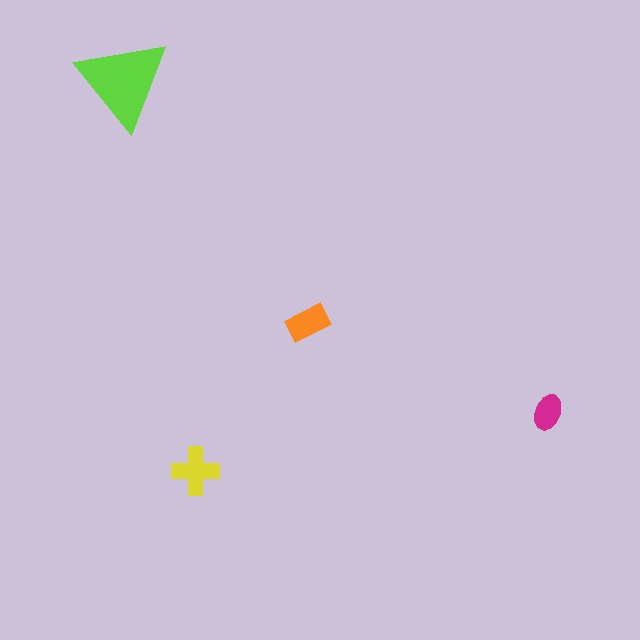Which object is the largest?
The lime triangle.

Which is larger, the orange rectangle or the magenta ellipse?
The orange rectangle.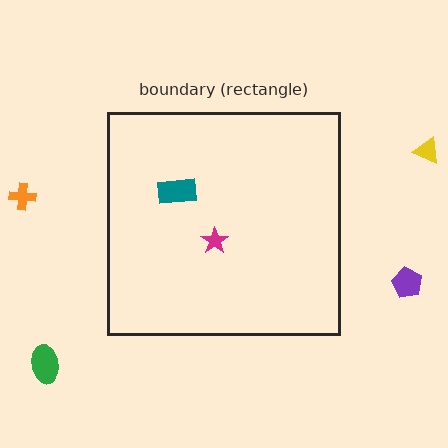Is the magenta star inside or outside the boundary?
Inside.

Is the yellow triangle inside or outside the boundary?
Outside.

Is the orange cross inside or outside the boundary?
Outside.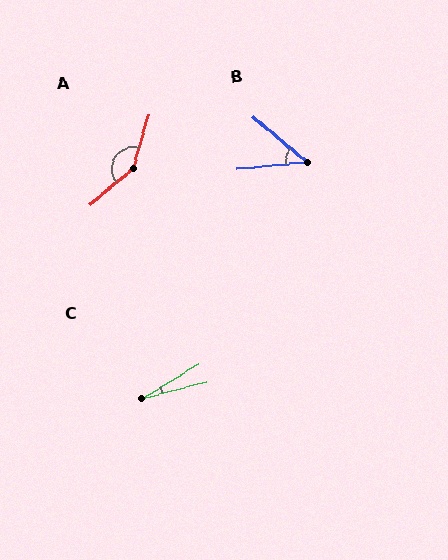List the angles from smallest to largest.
C (17°), B (46°), A (145°).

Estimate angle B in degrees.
Approximately 46 degrees.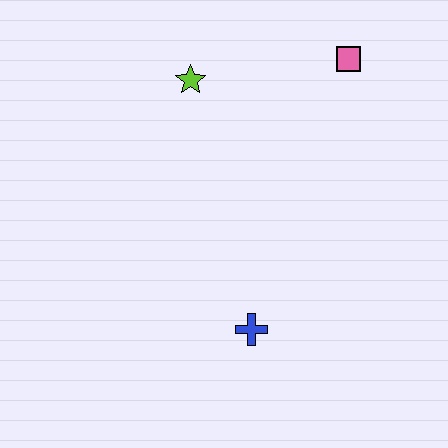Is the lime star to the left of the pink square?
Yes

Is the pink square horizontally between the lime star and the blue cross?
No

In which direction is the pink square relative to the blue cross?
The pink square is above the blue cross.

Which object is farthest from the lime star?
The blue cross is farthest from the lime star.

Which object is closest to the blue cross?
The lime star is closest to the blue cross.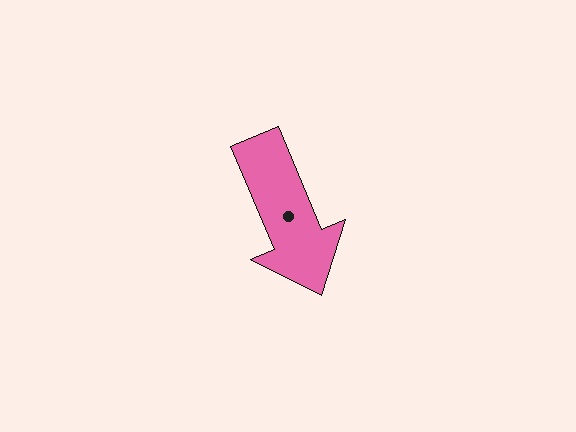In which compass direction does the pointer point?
Southeast.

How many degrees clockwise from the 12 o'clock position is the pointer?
Approximately 157 degrees.